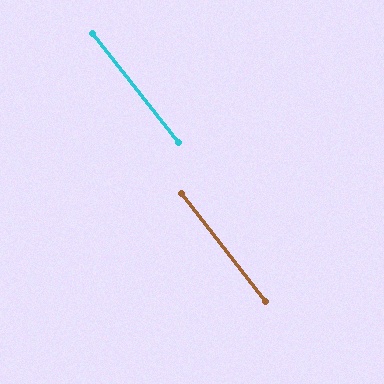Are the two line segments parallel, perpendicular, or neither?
Parallel — their directions differ by only 0.8°.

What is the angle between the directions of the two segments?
Approximately 1 degree.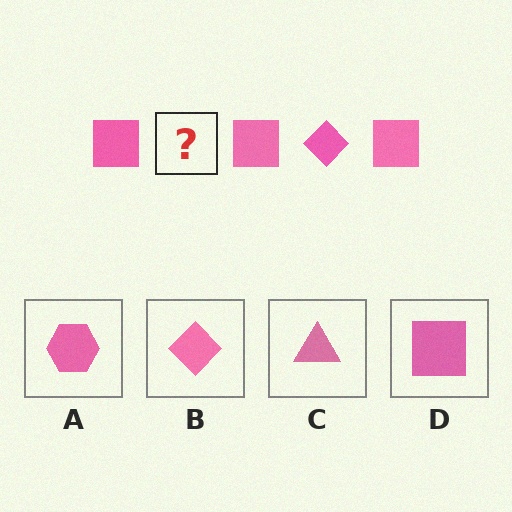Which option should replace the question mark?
Option B.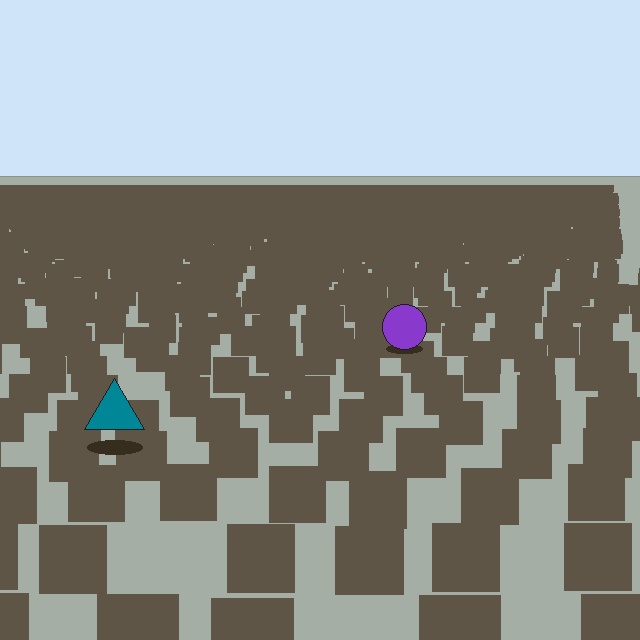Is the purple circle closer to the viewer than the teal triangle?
No. The teal triangle is closer — you can tell from the texture gradient: the ground texture is coarser near it.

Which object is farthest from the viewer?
The purple circle is farthest from the viewer. It appears smaller and the ground texture around it is denser.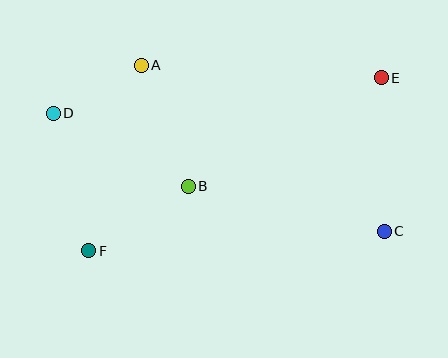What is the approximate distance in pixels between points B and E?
The distance between B and E is approximately 221 pixels.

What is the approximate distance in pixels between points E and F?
The distance between E and F is approximately 339 pixels.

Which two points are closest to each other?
Points A and D are closest to each other.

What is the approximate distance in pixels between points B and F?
The distance between B and F is approximately 118 pixels.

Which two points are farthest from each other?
Points C and D are farthest from each other.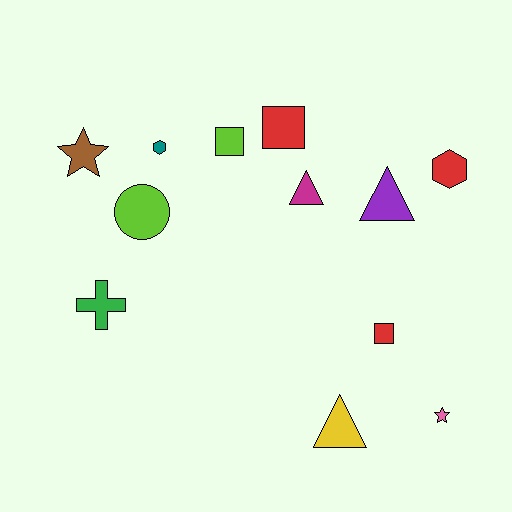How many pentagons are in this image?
There are no pentagons.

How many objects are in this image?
There are 12 objects.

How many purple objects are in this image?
There is 1 purple object.